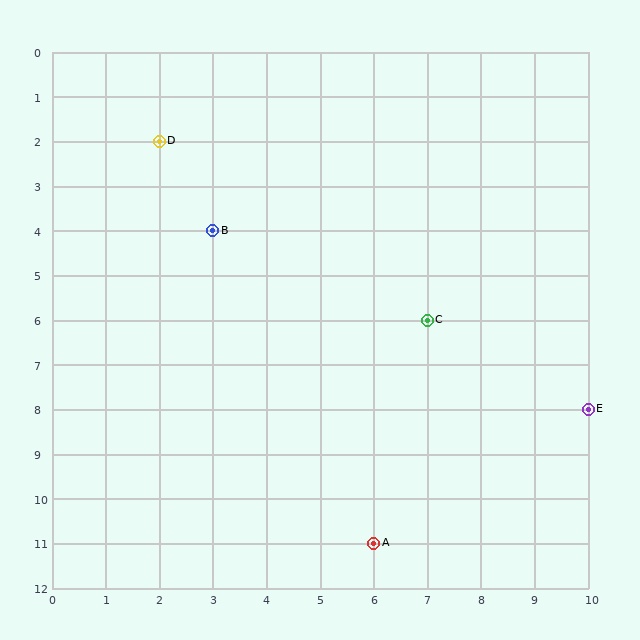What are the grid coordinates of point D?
Point D is at grid coordinates (2, 2).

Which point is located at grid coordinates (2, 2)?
Point D is at (2, 2).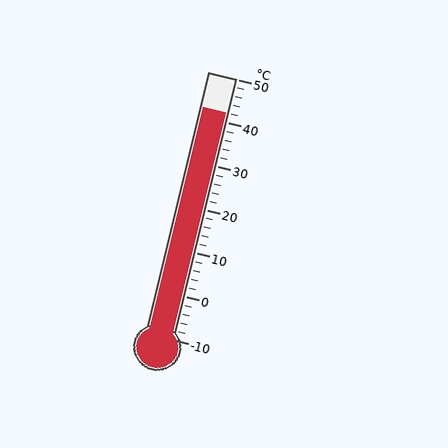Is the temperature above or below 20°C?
The temperature is above 20°C.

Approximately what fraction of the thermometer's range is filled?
The thermometer is filled to approximately 85% of its range.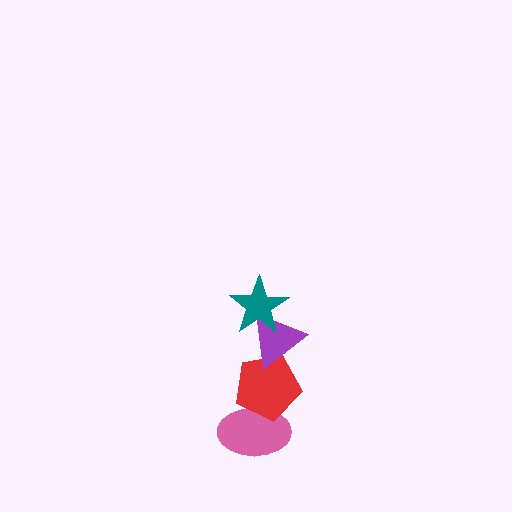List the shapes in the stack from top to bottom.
From top to bottom: the teal star, the purple triangle, the red pentagon, the pink ellipse.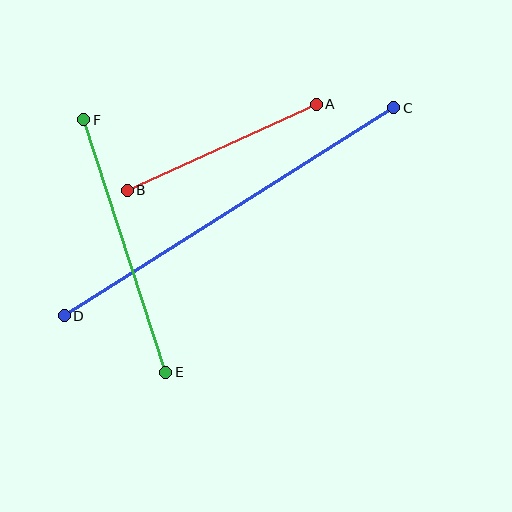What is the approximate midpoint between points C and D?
The midpoint is at approximately (229, 212) pixels.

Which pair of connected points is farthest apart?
Points C and D are farthest apart.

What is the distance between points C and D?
The distance is approximately 390 pixels.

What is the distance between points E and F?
The distance is approximately 265 pixels.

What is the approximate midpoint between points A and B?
The midpoint is at approximately (222, 147) pixels.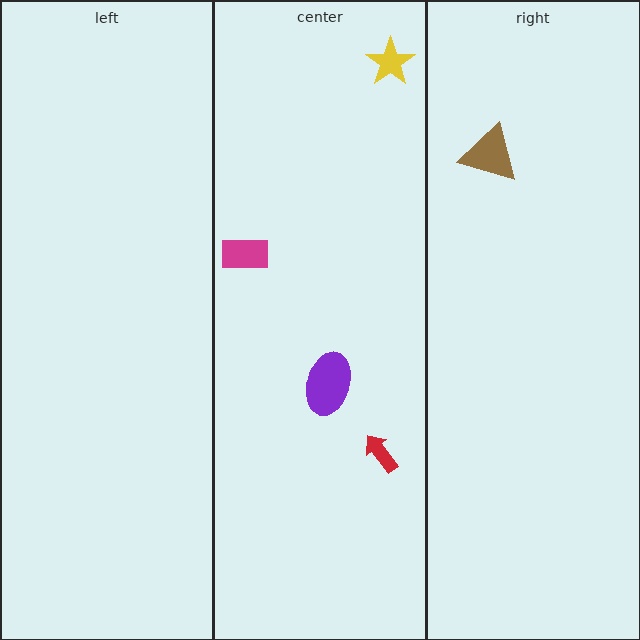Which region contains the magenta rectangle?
The center region.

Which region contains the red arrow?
The center region.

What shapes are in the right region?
The brown triangle.